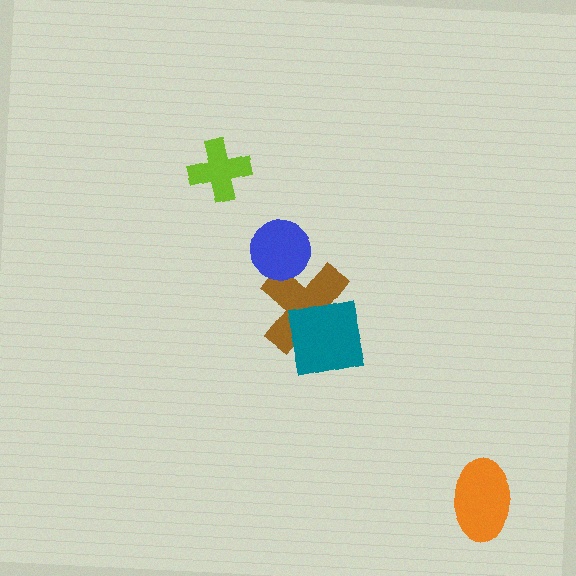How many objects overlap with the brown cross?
2 objects overlap with the brown cross.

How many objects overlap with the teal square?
1 object overlaps with the teal square.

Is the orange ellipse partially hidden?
No, no other shape covers it.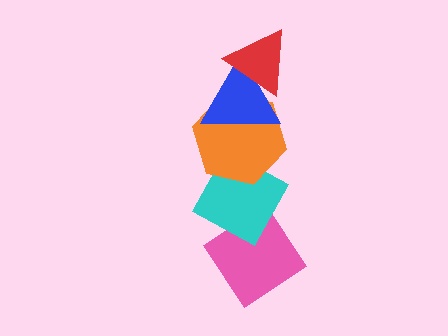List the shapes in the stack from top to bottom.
From top to bottom: the red triangle, the blue triangle, the orange hexagon, the cyan diamond, the pink diamond.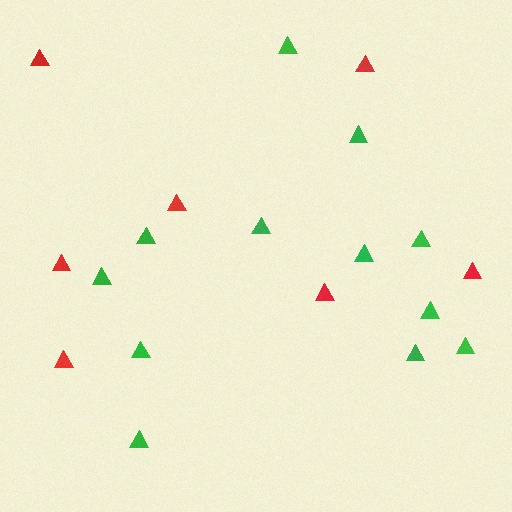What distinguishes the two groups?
There are 2 groups: one group of green triangles (12) and one group of red triangles (7).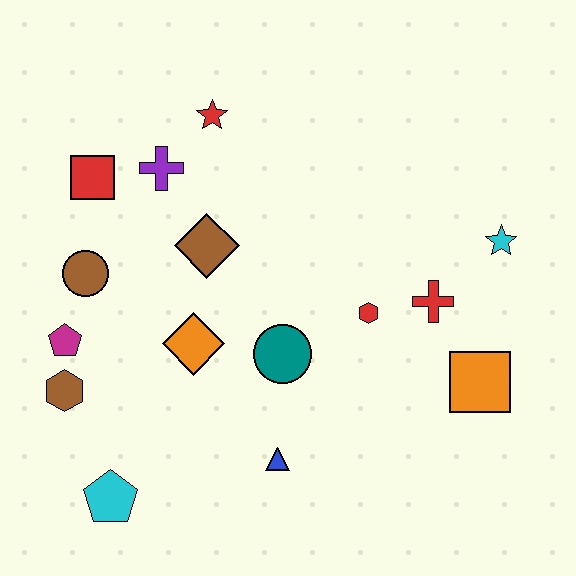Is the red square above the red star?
No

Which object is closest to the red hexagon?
The red cross is closest to the red hexagon.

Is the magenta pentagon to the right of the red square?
No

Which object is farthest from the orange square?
The red square is farthest from the orange square.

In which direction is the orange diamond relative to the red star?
The orange diamond is below the red star.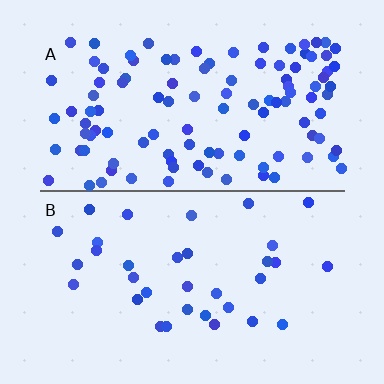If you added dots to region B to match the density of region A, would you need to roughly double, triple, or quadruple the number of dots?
Approximately triple.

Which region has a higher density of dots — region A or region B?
A (the top).